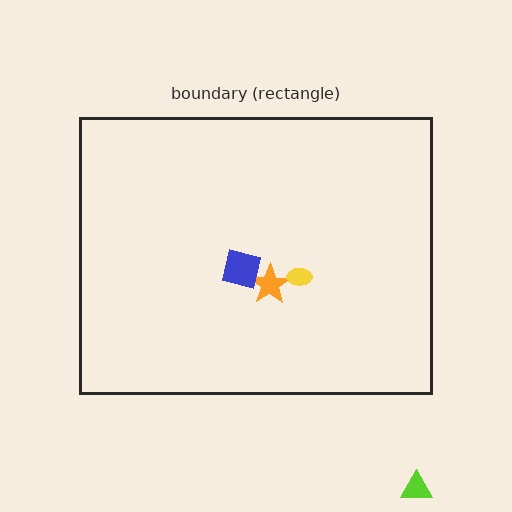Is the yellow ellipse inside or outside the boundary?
Inside.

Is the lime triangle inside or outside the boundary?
Outside.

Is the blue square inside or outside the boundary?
Inside.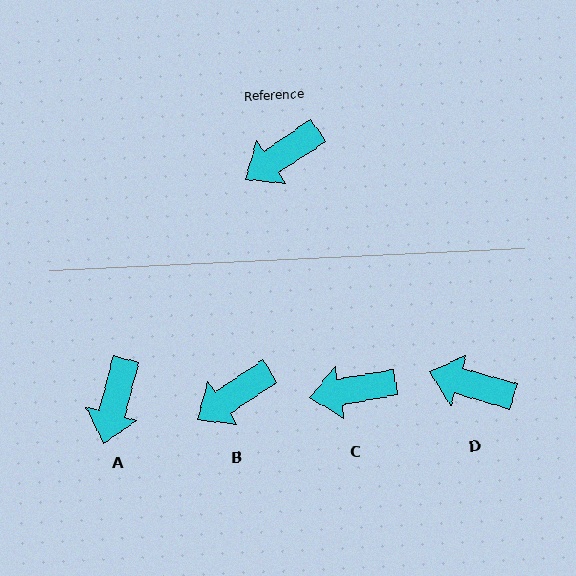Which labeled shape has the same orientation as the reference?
B.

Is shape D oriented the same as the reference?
No, it is off by about 50 degrees.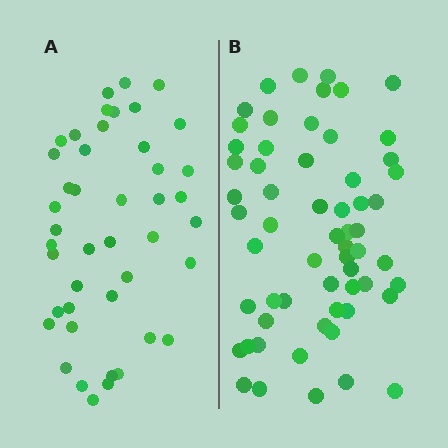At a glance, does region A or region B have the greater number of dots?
Region B (the right region) has more dots.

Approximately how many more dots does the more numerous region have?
Region B has approximately 15 more dots than region A.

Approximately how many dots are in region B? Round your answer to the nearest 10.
About 60 dots.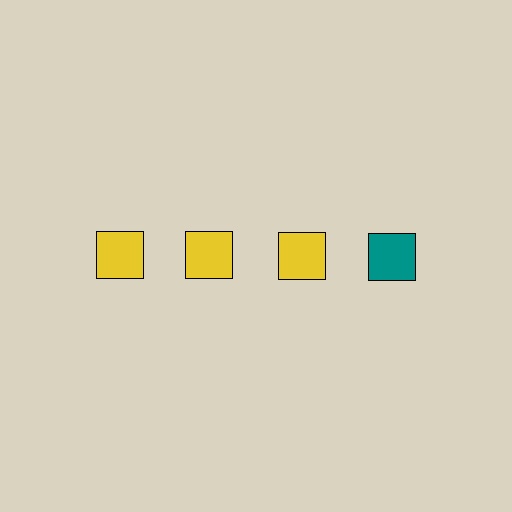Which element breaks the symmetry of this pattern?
The teal square in the top row, second from right column breaks the symmetry. All other shapes are yellow squares.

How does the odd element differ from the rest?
It has a different color: teal instead of yellow.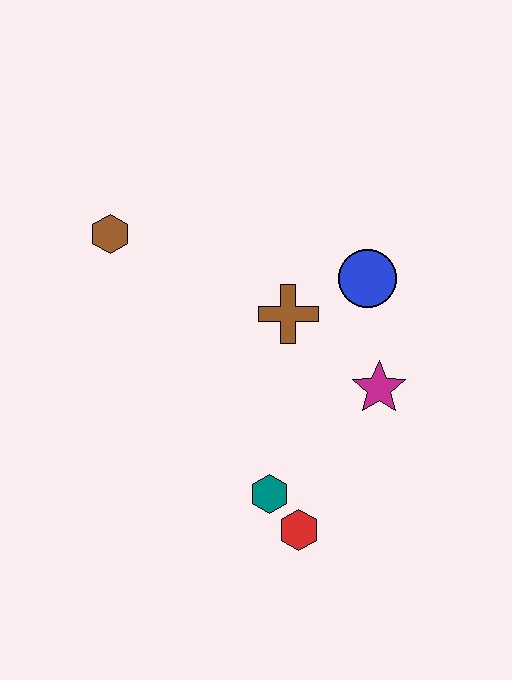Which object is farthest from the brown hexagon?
The red hexagon is farthest from the brown hexagon.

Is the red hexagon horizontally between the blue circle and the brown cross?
Yes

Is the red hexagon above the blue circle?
No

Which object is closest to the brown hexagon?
The brown cross is closest to the brown hexagon.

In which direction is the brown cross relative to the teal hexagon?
The brown cross is above the teal hexagon.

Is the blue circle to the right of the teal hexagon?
Yes